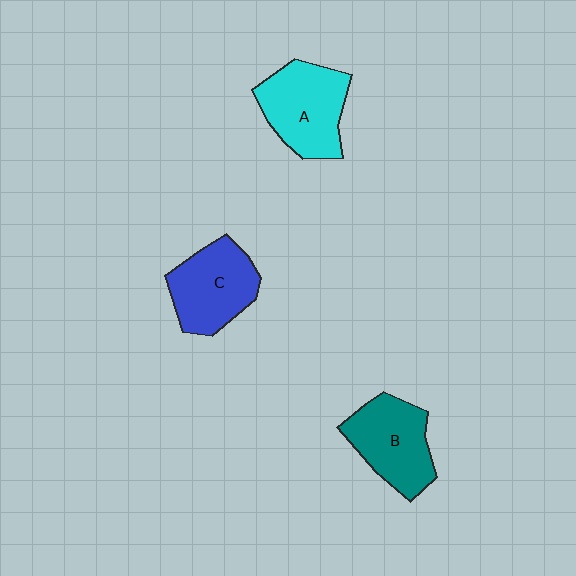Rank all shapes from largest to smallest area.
From largest to smallest: A (cyan), C (blue), B (teal).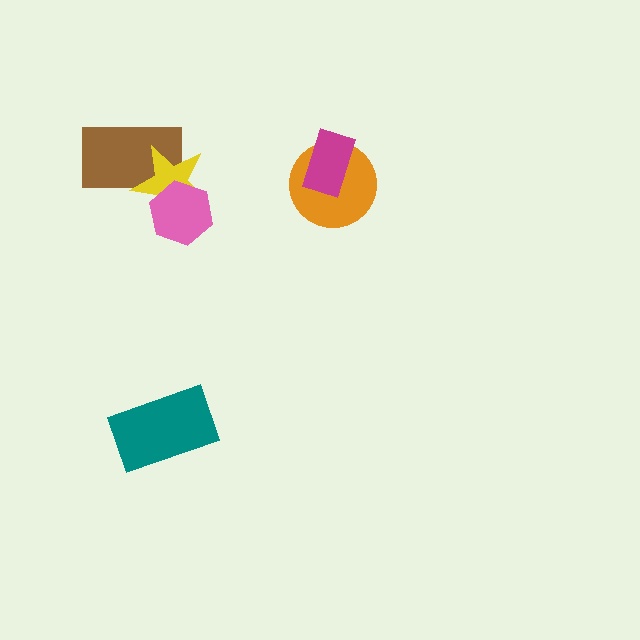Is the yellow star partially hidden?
Yes, it is partially covered by another shape.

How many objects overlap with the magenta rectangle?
1 object overlaps with the magenta rectangle.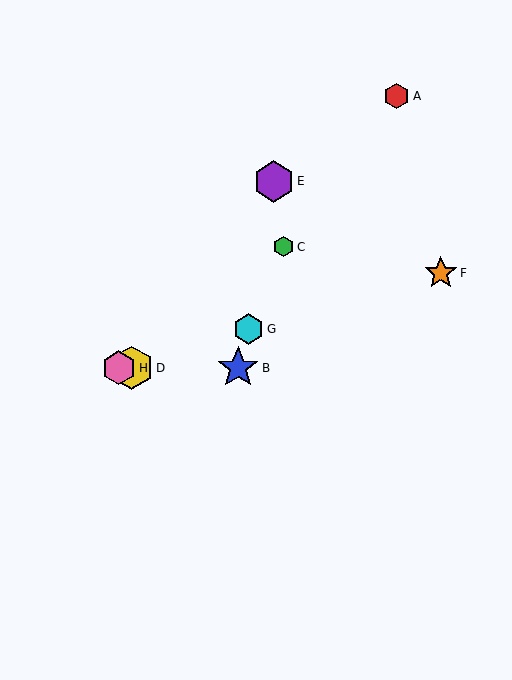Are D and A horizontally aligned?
No, D is at y≈368 and A is at y≈96.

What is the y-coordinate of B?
Object B is at y≈368.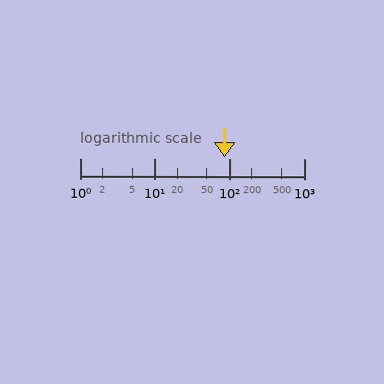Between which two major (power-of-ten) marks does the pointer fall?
The pointer is between 10 and 100.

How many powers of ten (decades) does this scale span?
The scale spans 3 decades, from 1 to 1000.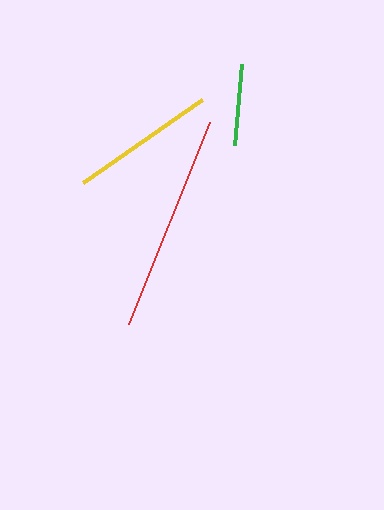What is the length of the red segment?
The red segment is approximately 218 pixels long.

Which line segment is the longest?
The red line is the longest at approximately 218 pixels.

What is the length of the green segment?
The green segment is approximately 81 pixels long.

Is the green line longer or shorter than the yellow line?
The yellow line is longer than the green line.